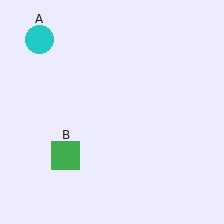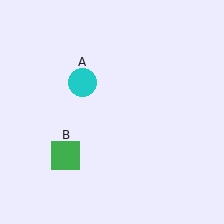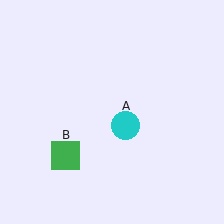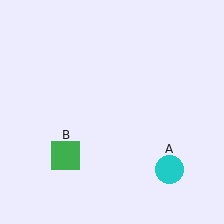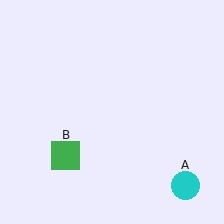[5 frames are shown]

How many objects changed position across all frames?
1 object changed position: cyan circle (object A).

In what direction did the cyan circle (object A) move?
The cyan circle (object A) moved down and to the right.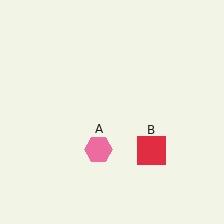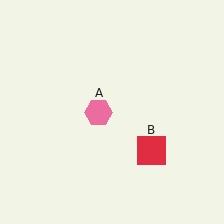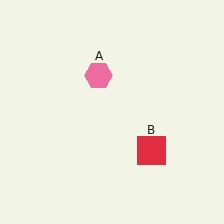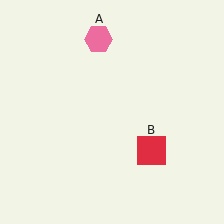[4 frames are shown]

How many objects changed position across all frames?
1 object changed position: pink hexagon (object A).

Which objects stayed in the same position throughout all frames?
Red square (object B) remained stationary.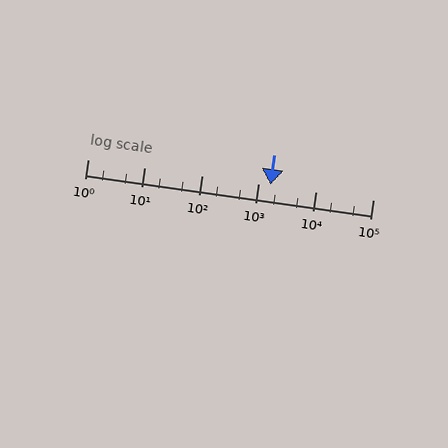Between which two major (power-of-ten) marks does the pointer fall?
The pointer is between 1000 and 10000.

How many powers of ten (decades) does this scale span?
The scale spans 5 decades, from 1 to 100000.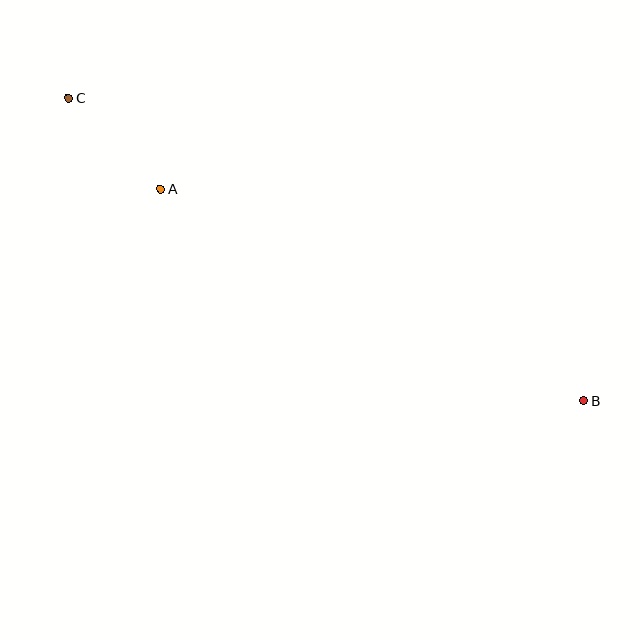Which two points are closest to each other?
Points A and C are closest to each other.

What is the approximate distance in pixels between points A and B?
The distance between A and B is approximately 474 pixels.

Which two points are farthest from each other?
Points B and C are farthest from each other.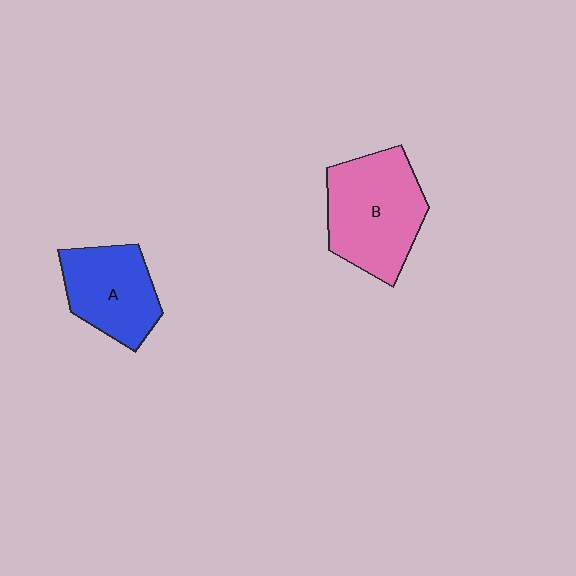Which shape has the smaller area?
Shape A (blue).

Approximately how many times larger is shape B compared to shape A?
Approximately 1.3 times.